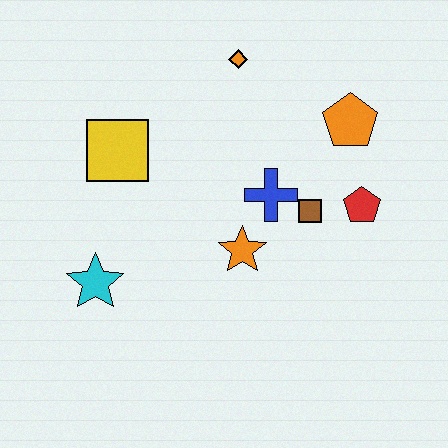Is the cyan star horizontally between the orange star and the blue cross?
No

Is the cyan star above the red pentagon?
No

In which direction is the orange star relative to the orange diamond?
The orange star is below the orange diamond.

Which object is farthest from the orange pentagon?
The cyan star is farthest from the orange pentagon.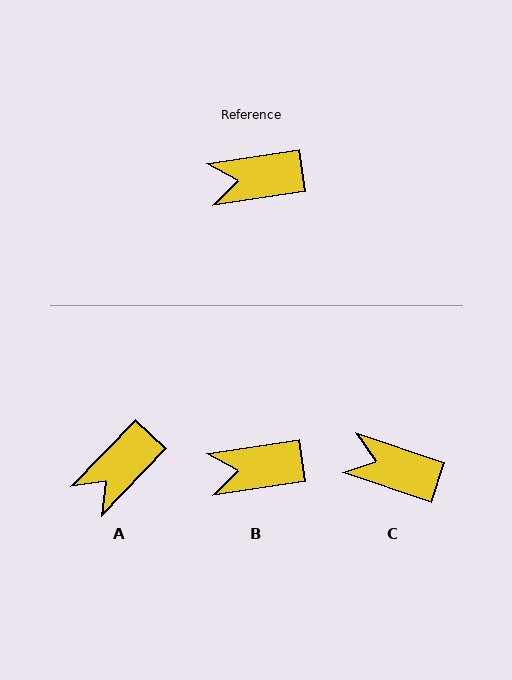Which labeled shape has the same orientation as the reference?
B.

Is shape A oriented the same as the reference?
No, it is off by about 38 degrees.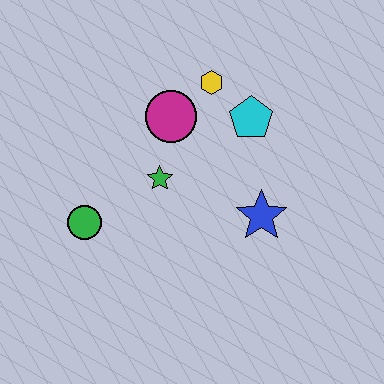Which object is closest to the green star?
The magenta circle is closest to the green star.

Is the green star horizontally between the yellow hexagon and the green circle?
Yes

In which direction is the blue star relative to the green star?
The blue star is to the right of the green star.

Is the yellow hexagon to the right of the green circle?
Yes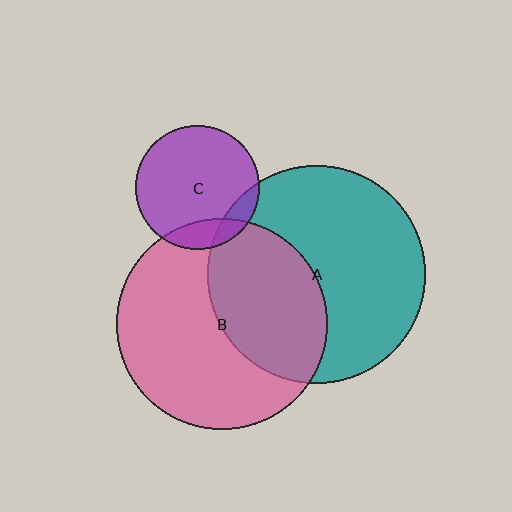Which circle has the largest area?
Circle A (teal).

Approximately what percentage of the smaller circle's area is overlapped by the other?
Approximately 15%.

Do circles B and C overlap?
Yes.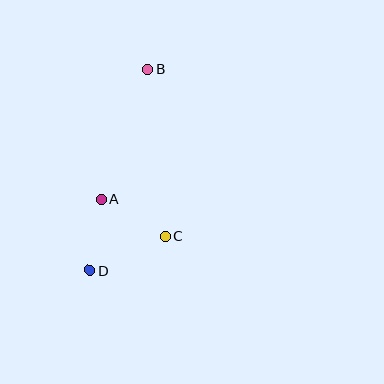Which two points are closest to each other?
Points A and D are closest to each other.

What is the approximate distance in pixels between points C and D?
The distance between C and D is approximately 83 pixels.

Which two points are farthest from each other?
Points B and D are farthest from each other.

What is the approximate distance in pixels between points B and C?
The distance between B and C is approximately 168 pixels.